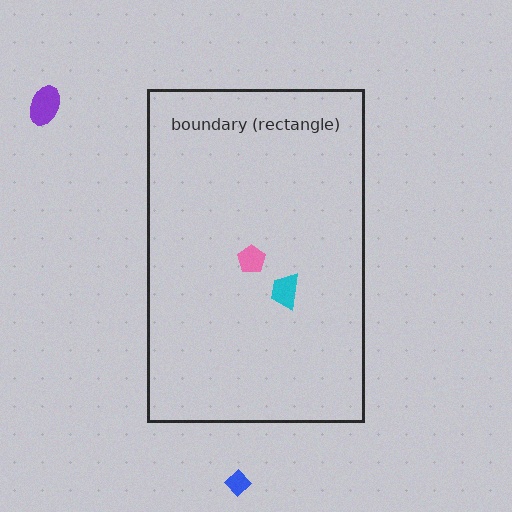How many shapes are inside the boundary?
2 inside, 2 outside.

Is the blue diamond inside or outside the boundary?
Outside.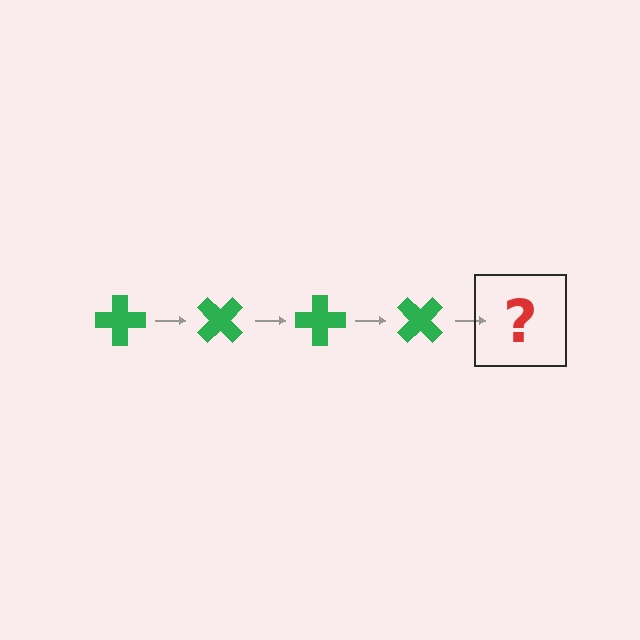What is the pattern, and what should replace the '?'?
The pattern is that the cross rotates 45 degrees each step. The '?' should be a green cross rotated 180 degrees.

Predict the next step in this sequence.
The next step is a green cross rotated 180 degrees.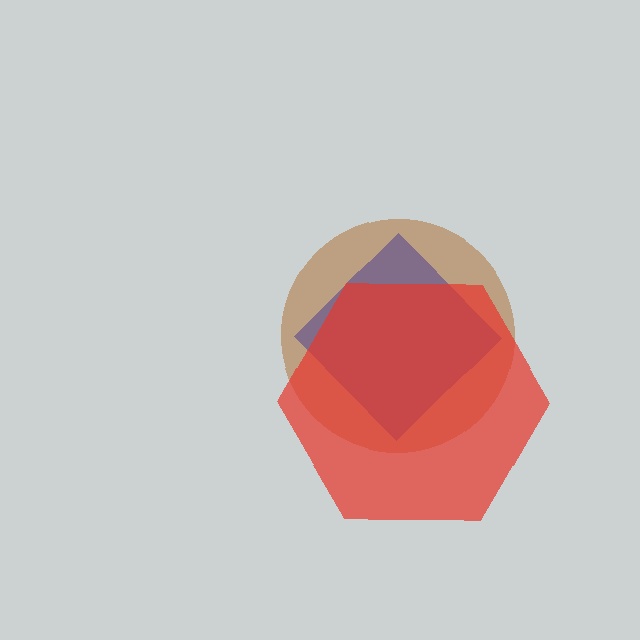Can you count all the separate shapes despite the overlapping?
Yes, there are 3 separate shapes.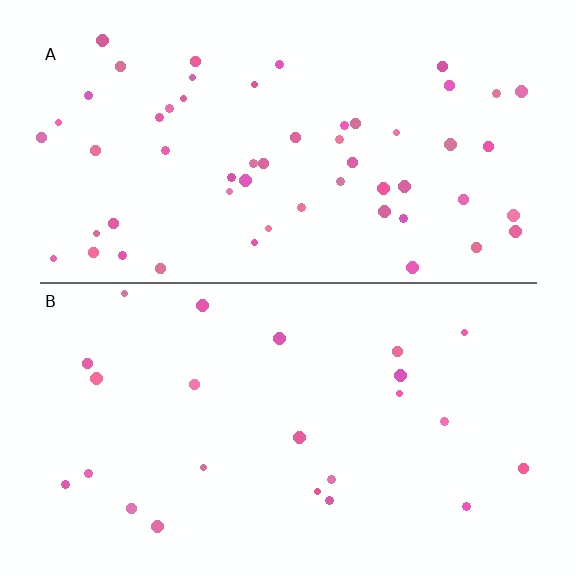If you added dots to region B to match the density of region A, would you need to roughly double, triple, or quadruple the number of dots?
Approximately double.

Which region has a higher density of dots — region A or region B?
A (the top).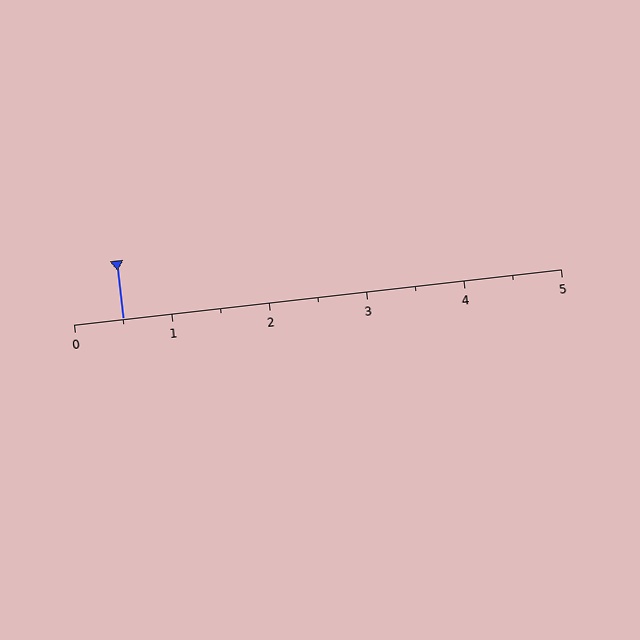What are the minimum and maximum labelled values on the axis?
The axis runs from 0 to 5.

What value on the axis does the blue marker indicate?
The marker indicates approximately 0.5.